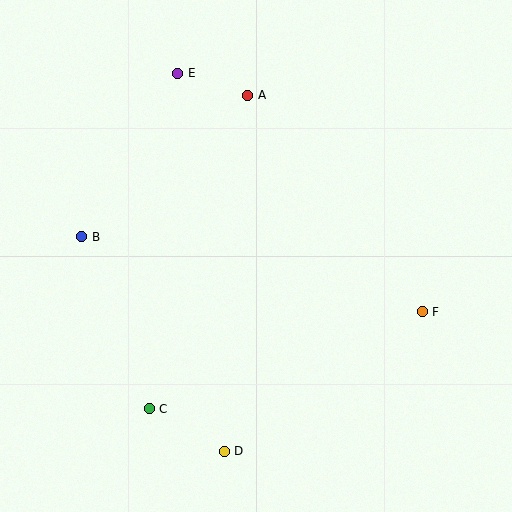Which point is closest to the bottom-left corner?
Point C is closest to the bottom-left corner.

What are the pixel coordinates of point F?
Point F is at (422, 312).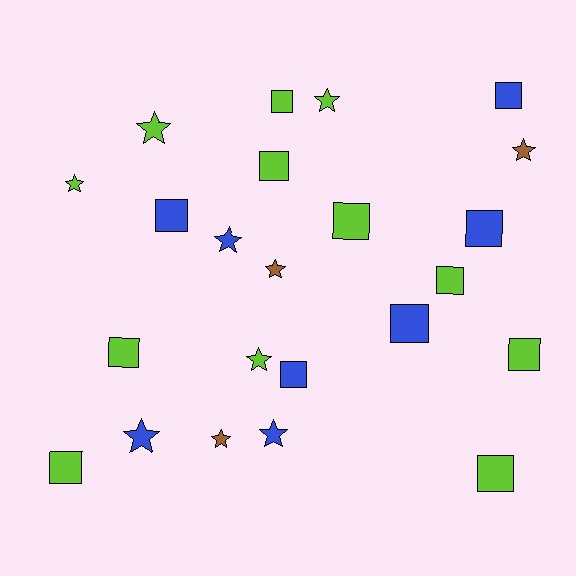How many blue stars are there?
There are 3 blue stars.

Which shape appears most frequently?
Square, with 13 objects.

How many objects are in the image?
There are 23 objects.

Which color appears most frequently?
Lime, with 12 objects.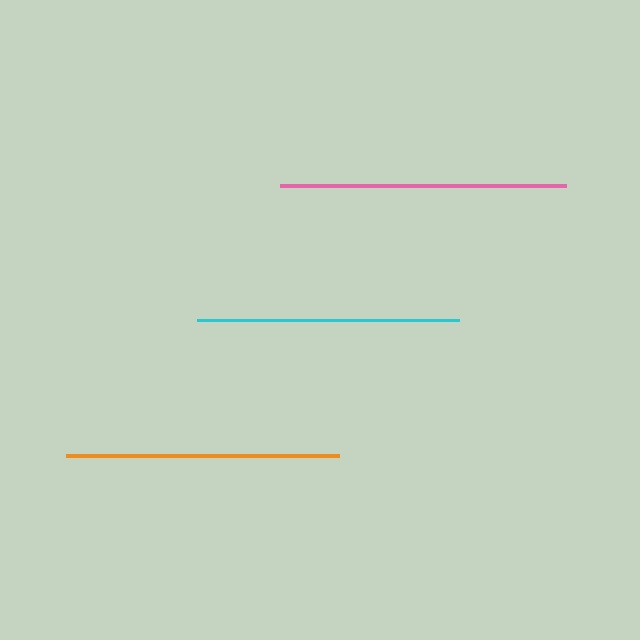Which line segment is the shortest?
The cyan line is the shortest at approximately 262 pixels.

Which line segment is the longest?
The pink line is the longest at approximately 286 pixels.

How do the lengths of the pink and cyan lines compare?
The pink and cyan lines are approximately the same length.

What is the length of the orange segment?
The orange segment is approximately 273 pixels long.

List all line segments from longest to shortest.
From longest to shortest: pink, orange, cyan.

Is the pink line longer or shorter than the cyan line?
The pink line is longer than the cyan line.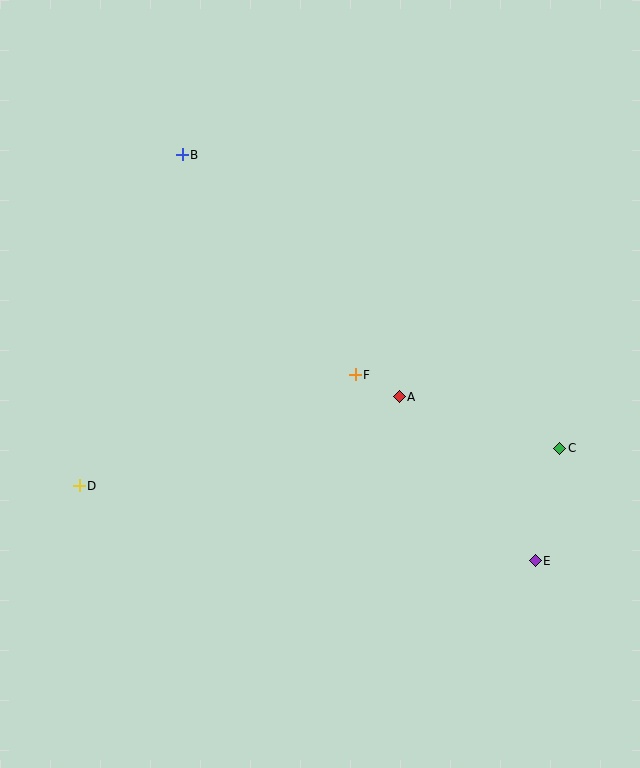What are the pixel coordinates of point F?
Point F is at (355, 375).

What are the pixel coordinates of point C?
Point C is at (560, 448).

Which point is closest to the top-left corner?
Point B is closest to the top-left corner.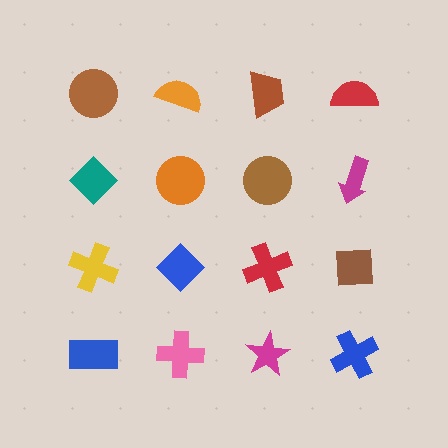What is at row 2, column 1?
A teal diamond.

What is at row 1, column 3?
A brown trapezoid.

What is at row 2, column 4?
A magenta arrow.